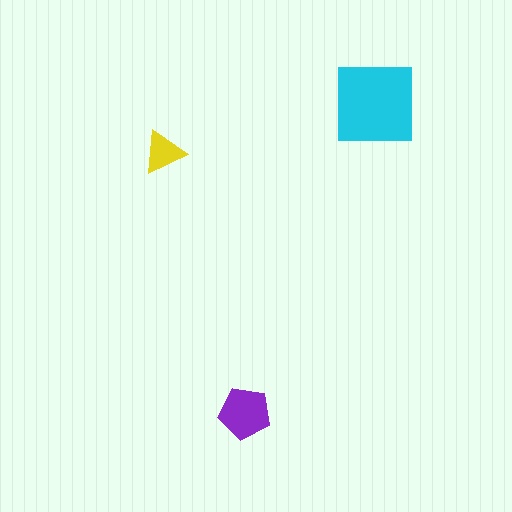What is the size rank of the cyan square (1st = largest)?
1st.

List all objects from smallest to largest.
The yellow triangle, the purple pentagon, the cyan square.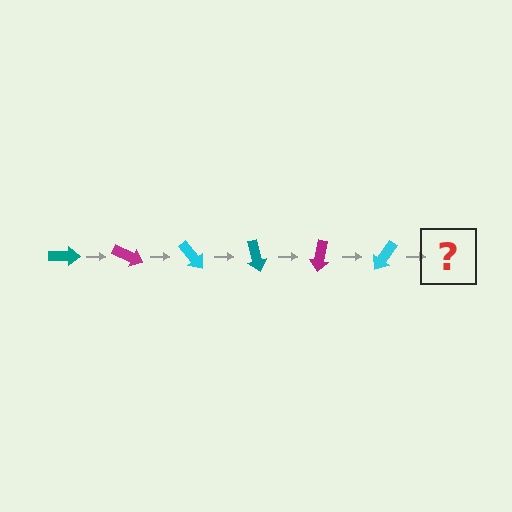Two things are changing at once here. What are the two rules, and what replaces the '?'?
The two rules are that it rotates 25 degrees each step and the color cycles through teal, magenta, and cyan. The '?' should be a teal arrow, rotated 150 degrees from the start.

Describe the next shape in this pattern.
It should be a teal arrow, rotated 150 degrees from the start.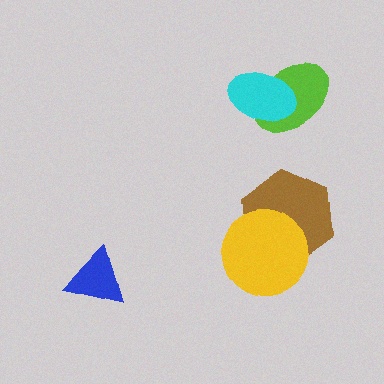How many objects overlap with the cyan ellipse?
1 object overlaps with the cyan ellipse.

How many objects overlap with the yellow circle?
1 object overlaps with the yellow circle.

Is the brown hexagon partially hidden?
Yes, it is partially covered by another shape.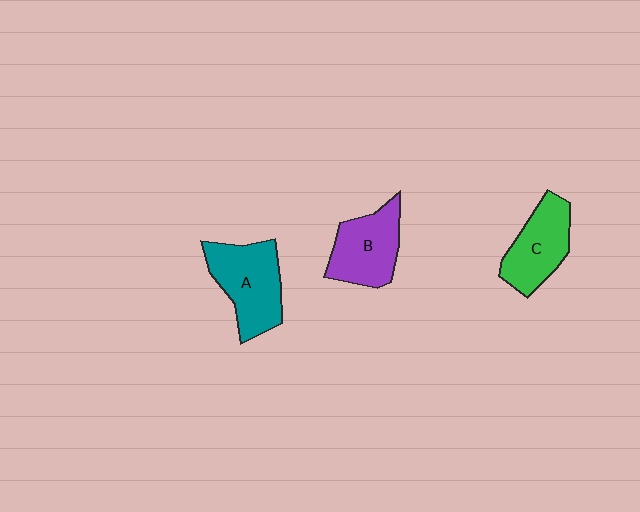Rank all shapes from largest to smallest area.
From largest to smallest: A (teal), B (purple), C (green).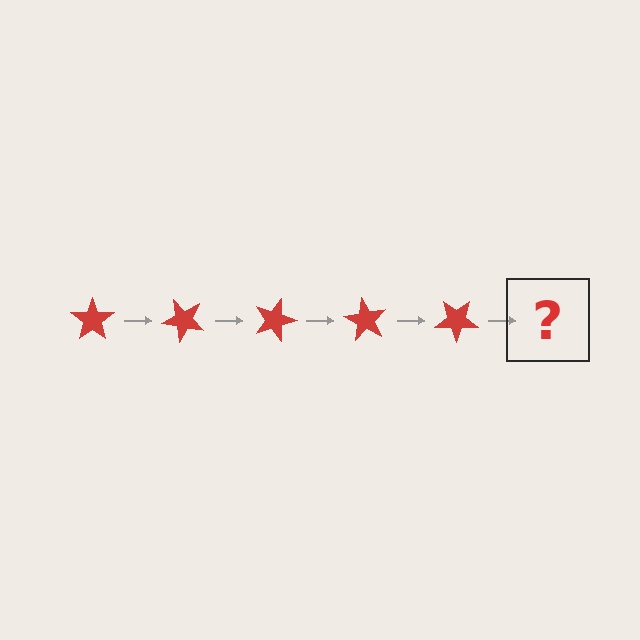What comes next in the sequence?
The next element should be a red star rotated 225 degrees.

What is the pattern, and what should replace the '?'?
The pattern is that the star rotates 45 degrees each step. The '?' should be a red star rotated 225 degrees.